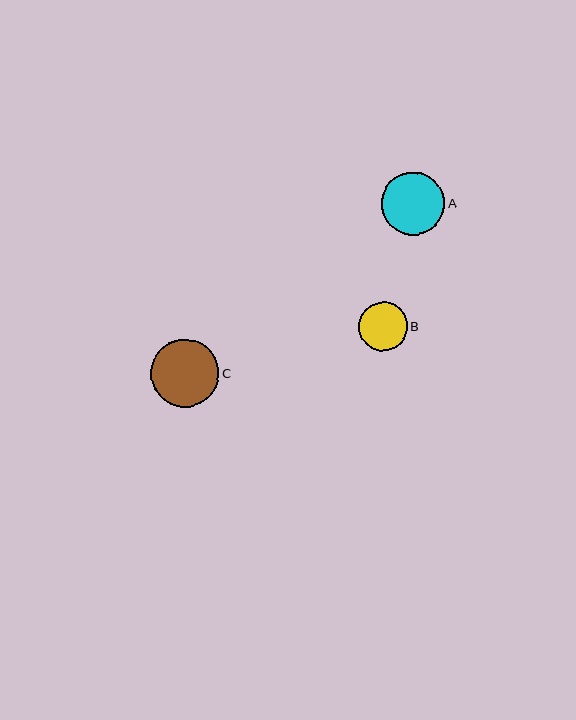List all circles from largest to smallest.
From largest to smallest: C, A, B.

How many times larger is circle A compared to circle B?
Circle A is approximately 1.3 times the size of circle B.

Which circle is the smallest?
Circle B is the smallest with a size of approximately 49 pixels.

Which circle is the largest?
Circle C is the largest with a size of approximately 69 pixels.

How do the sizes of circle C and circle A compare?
Circle C and circle A are approximately the same size.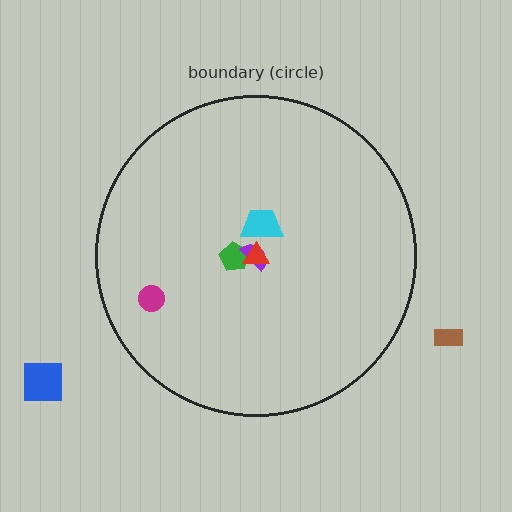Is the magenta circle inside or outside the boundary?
Inside.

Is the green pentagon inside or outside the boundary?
Inside.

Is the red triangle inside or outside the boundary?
Inside.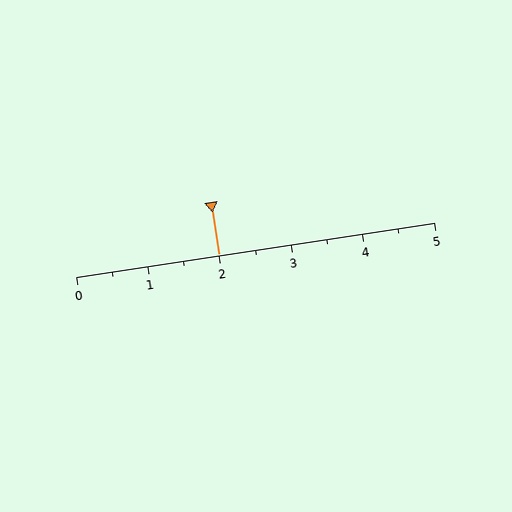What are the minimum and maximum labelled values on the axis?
The axis runs from 0 to 5.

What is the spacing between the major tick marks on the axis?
The major ticks are spaced 1 apart.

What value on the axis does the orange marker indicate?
The marker indicates approximately 2.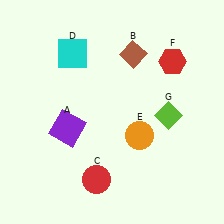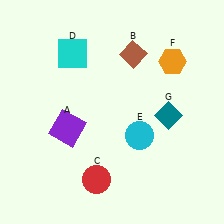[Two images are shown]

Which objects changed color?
E changed from orange to cyan. F changed from red to orange. G changed from lime to teal.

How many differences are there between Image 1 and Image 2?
There are 3 differences between the two images.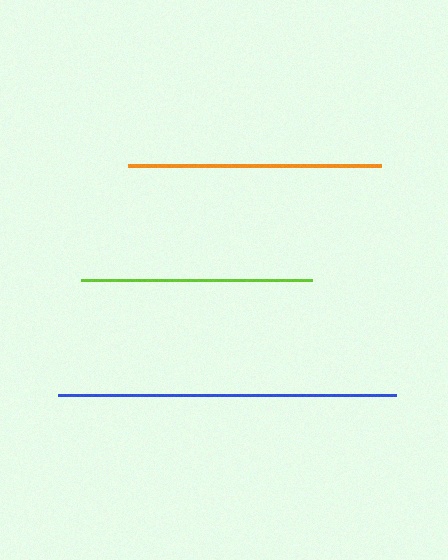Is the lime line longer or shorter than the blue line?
The blue line is longer than the lime line.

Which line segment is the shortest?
The lime line is the shortest at approximately 231 pixels.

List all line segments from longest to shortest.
From longest to shortest: blue, orange, lime.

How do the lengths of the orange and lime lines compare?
The orange and lime lines are approximately the same length.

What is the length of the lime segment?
The lime segment is approximately 231 pixels long.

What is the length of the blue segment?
The blue segment is approximately 338 pixels long.